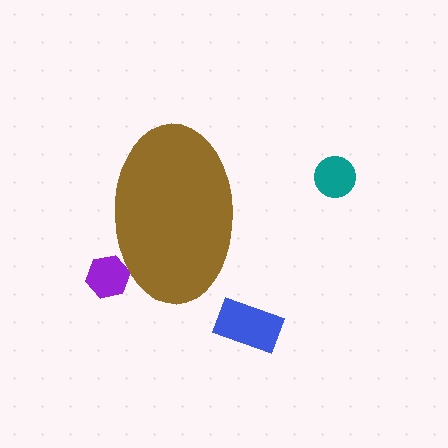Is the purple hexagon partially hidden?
Yes, the purple hexagon is partially hidden behind the brown ellipse.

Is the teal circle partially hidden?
No, the teal circle is fully visible.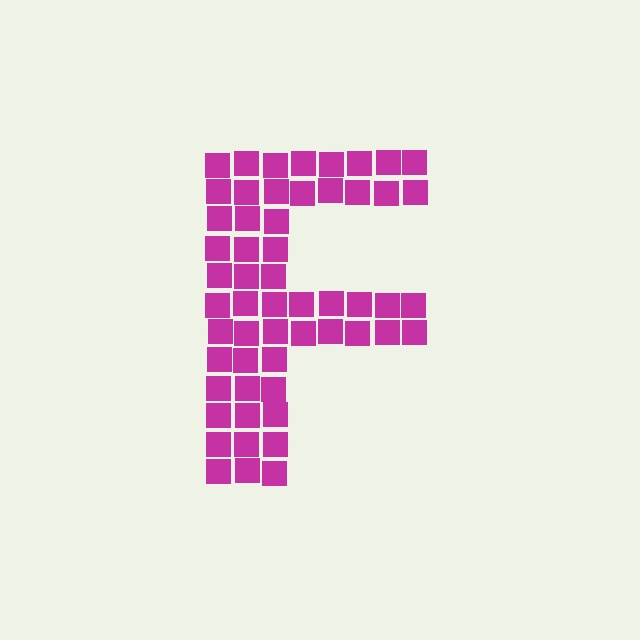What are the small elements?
The small elements are squares.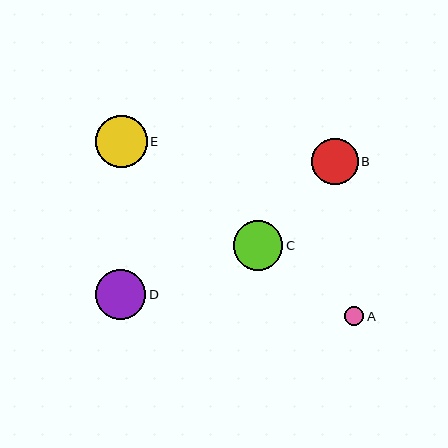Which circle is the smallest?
Circle A is the smallest with a size of approximately 19 pixels.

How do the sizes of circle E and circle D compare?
Circle E and circle D are approximately the same size.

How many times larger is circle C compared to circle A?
Circle C is approximately 2.6 times the size of circle A.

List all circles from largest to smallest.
From largest to smallest: E, D, C, B, A.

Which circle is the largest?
Circle E is the largest with a size of approximately 52 pixels.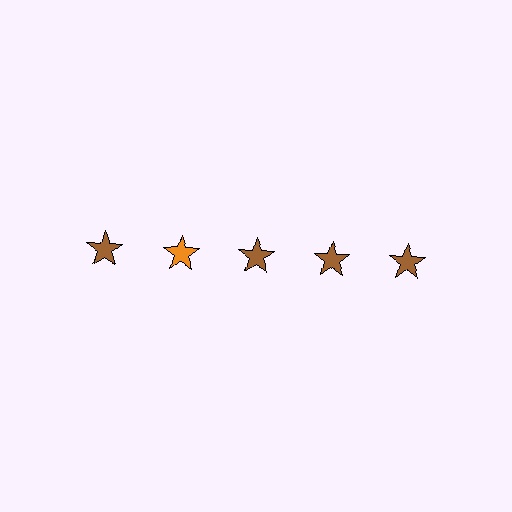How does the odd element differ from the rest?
It has a different color: orange instead of brown.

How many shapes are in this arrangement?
There are 5 shapes arranged in a grid pattern.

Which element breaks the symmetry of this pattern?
The orange star in the top row, second from left column breaks the symmetry. All other shapes are brown stars.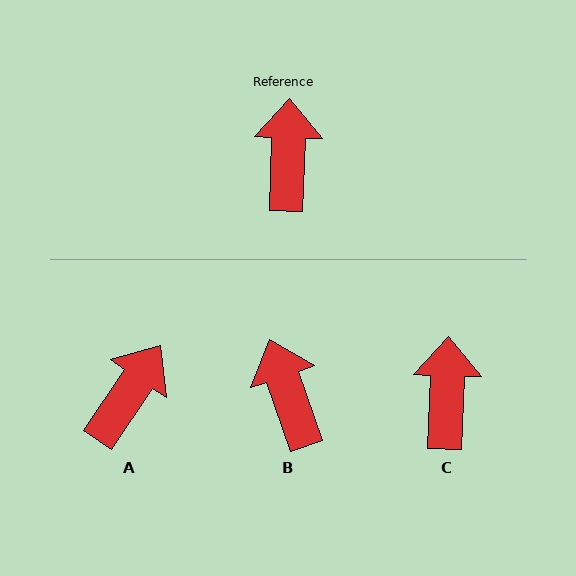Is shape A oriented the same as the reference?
No, it is off by about 32 degrees.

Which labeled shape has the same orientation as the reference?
C.